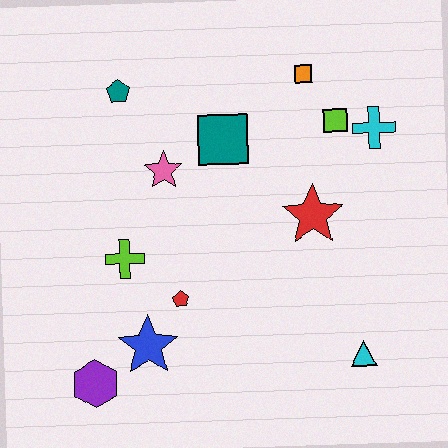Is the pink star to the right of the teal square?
No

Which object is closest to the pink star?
The teal square is closest to the pink star.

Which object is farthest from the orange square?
The purple hexagon is farthest from the orange square.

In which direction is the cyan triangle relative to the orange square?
The cyan triangle is below the orange square.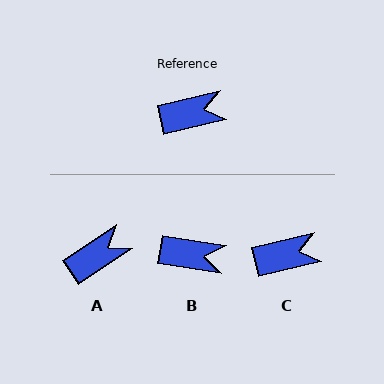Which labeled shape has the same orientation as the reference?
C.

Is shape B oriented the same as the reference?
No, it is off by about 22 degrees.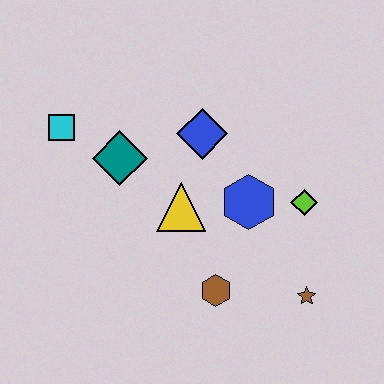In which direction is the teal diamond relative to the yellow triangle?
The teal diamond is to the left of the yellow triangle.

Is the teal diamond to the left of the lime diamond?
Yes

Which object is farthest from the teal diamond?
The brown star is farthest from the teal diamond.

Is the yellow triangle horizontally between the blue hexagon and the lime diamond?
No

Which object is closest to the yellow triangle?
The blue hexagon is closest to the yellow triangle.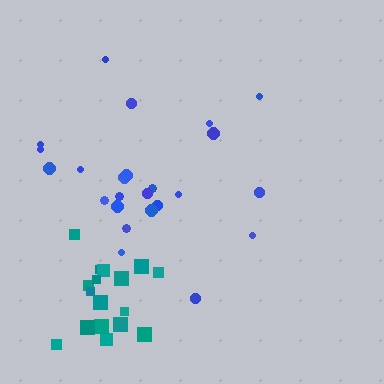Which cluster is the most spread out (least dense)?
Blue.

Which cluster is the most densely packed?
Teal.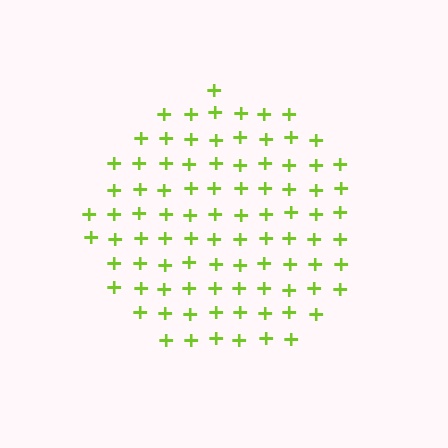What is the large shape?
The large shape is a circle.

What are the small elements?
The small elements are plus signs.